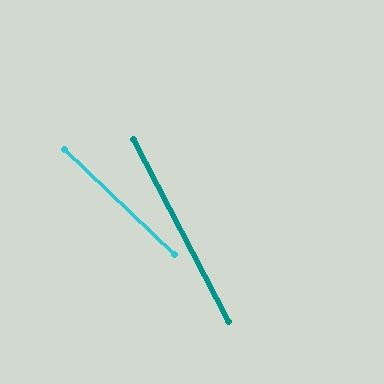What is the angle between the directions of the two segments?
Approximately 19 degrees.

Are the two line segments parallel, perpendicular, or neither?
Neither parallel nor perpendicular — they differ by about 19°.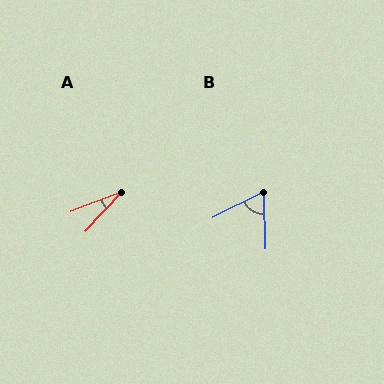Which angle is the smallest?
A, at approximately 26 degrees.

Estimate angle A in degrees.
Approximately 26 degrees.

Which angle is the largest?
B, at approximately 64 degrees.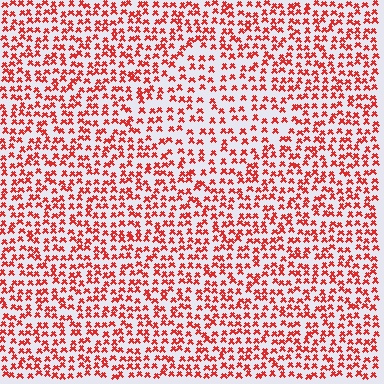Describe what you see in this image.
The image contains small red elements arranged at two different densities. A diamond-shaped region is visible where the elements are less densely packed than the surrounding area.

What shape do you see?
I see a diamond.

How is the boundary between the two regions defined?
The boundary is defined by a change in element density (approximately 1.5x ratio). All elements are the same color, size, and shape.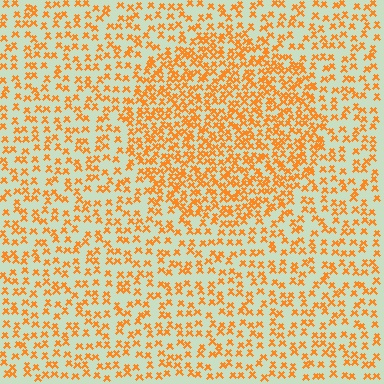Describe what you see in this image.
The image contains small orange elements arranged at two different densities. A circle-shaped region is visible where the elements are more densely packed than the surrounding area.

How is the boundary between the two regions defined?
The boundary is defined by a change in element density (approximately 1.9x ratio). All elements are the same color, size, and shape.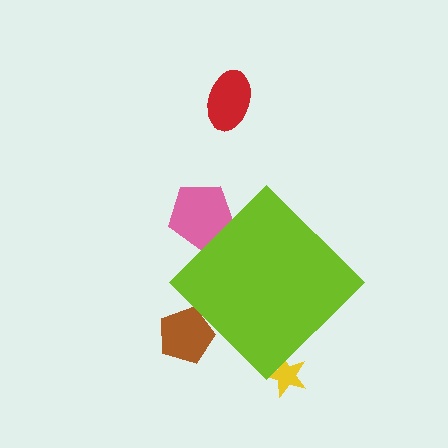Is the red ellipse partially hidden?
No, the red ellipse is fully visible.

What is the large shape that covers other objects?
A lime diamond.